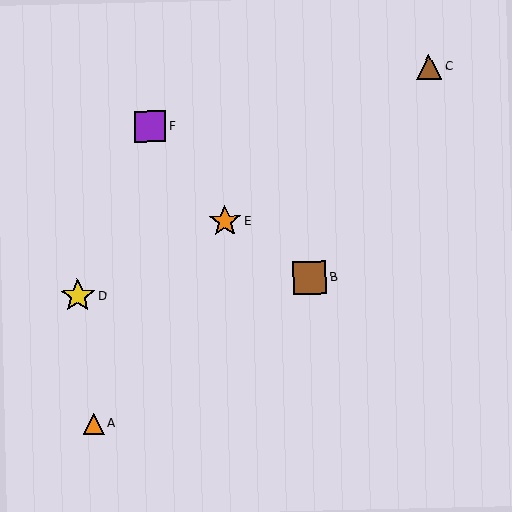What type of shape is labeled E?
Shape E is an orange star.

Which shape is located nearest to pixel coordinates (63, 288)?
The yellow star (labeled D) at (78, 296) is nearest to that location.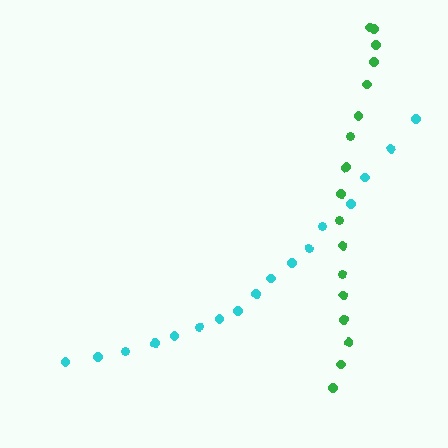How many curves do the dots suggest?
There are 2 distinct paths.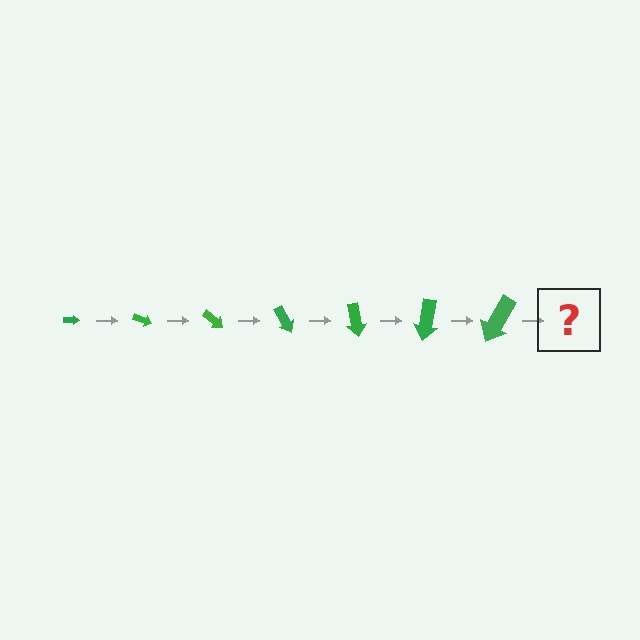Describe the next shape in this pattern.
It should be an arrow, larger than the previous one and rotated 140 degrees from the start.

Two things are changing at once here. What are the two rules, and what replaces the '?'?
The two rules are that the arrow grows larger each step and it rotates 20 degrees each step. The '?' should be an arrow, larger than the previous one and rotated 140 degrees from the start.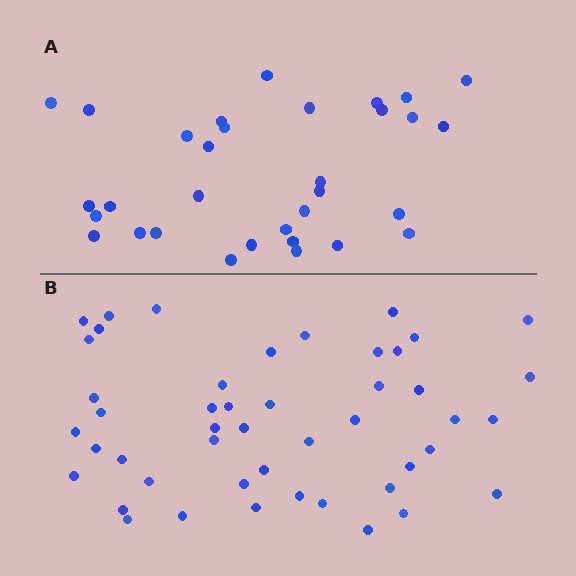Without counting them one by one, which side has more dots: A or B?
Region B (the bottom region) has more dots.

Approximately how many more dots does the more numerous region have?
Region B has approximately 15 more dots than region A.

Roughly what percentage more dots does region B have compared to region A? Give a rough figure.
About 45% more.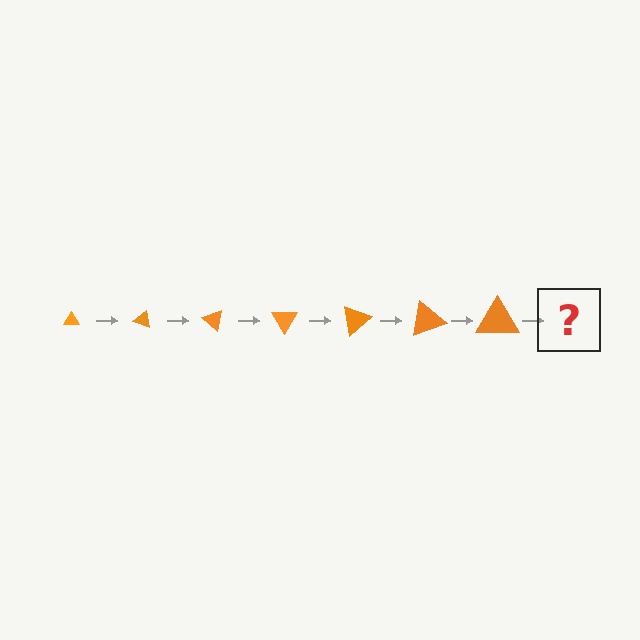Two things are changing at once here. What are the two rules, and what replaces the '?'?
The two rules are that the triangle grows larger each step and it rotates 20 degrees each step. The '?' should be a triangle, larger than the previous one and rotated 140 degrees from the start.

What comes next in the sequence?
The next element should be a triangle, larger than the previous one and rotated 140 degrees from the start.